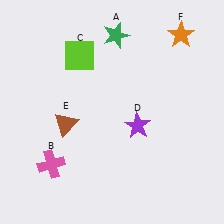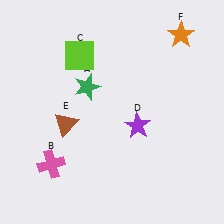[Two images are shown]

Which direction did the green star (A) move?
The green star (A) moved down.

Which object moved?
The green star (A) moved down.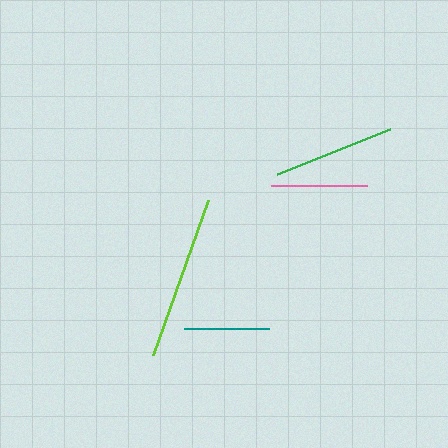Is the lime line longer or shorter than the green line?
The lime line is longer than the green line.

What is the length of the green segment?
The green segment is approximately 122 pixels long.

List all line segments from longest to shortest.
From longest to shortest: lime, green, pink, teal.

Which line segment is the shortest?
The teal line is the shortest at approximately 84 pixels.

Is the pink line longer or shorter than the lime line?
The lime line is longer than the pink line.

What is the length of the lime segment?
The lime segment is approximately 165 pixels long.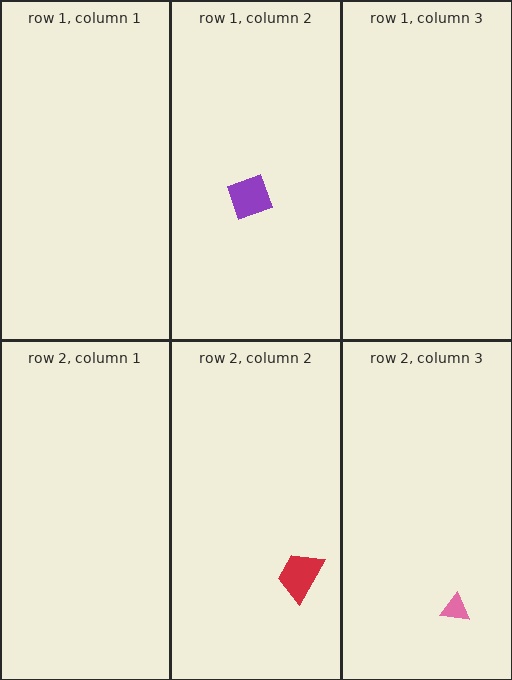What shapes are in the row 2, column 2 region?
The red trapezoid.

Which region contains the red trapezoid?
The row 2, column 2 region.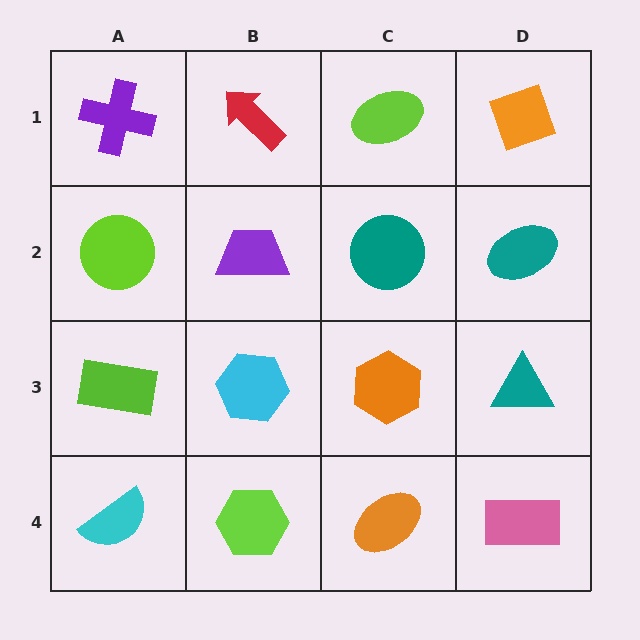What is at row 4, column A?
A cyan semicircle.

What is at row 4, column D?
A pink rectangle.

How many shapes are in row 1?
4 shapes.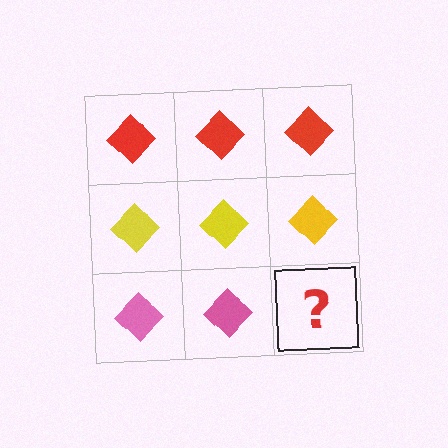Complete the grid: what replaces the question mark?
The question mark should be replaced with a pink diamond.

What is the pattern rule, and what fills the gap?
The rule is that each row has a consistent color. The gap should be filled with a pink diamond.